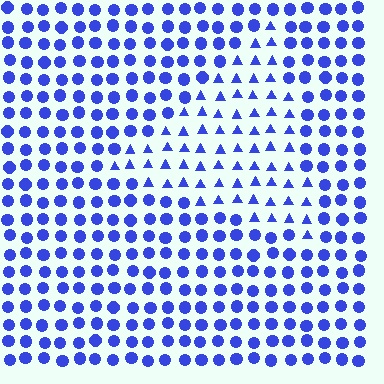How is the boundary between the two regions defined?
The boundary is defined by a change in element shape: triangles inside vs. circles outside. All elements share the same color and spacing.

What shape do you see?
I see a triangle.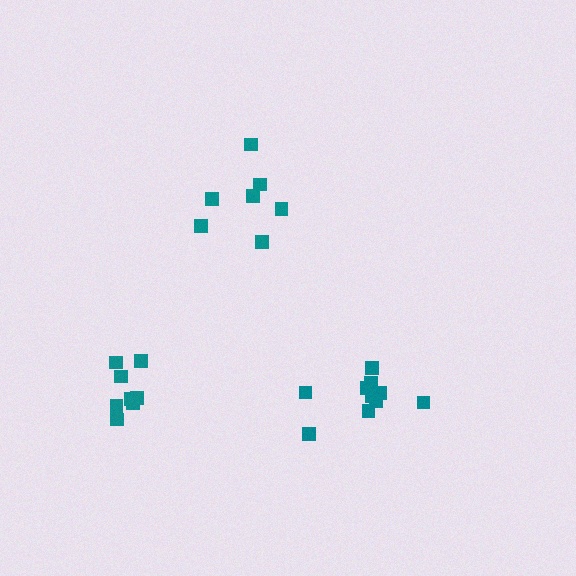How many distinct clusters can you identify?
There are 3 distinct clusters.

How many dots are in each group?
Group 1: 8 dots, Group 2: 10 dots, Group 3: 7 dots (25 total).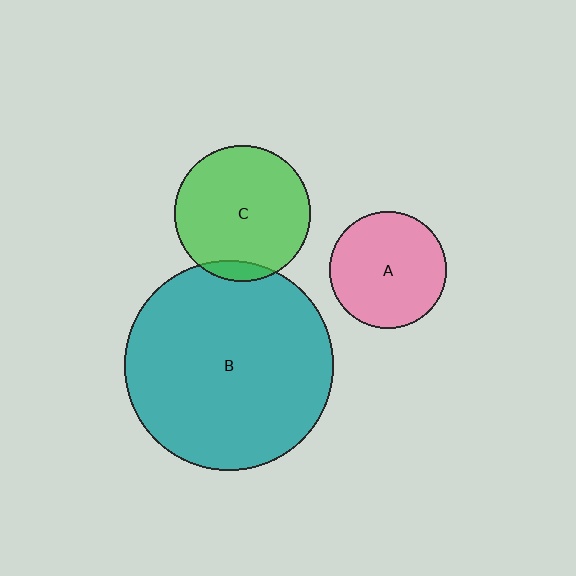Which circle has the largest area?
Circle B (teal).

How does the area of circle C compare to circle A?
Approximately 1.3 times.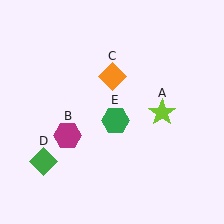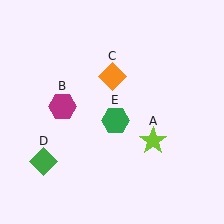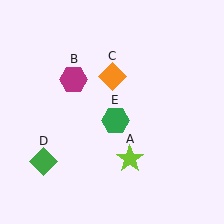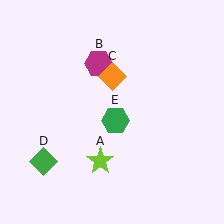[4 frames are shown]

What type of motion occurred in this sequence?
The lime star (object A), magenta hexagon (object B) rotated clockwise around the center of the scene.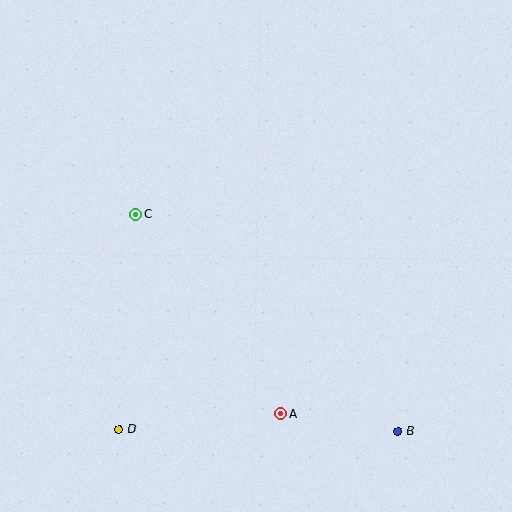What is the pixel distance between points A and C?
The distance between A and C is 247 pixels.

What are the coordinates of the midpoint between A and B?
The midpoint between A and B is at (339, 423).